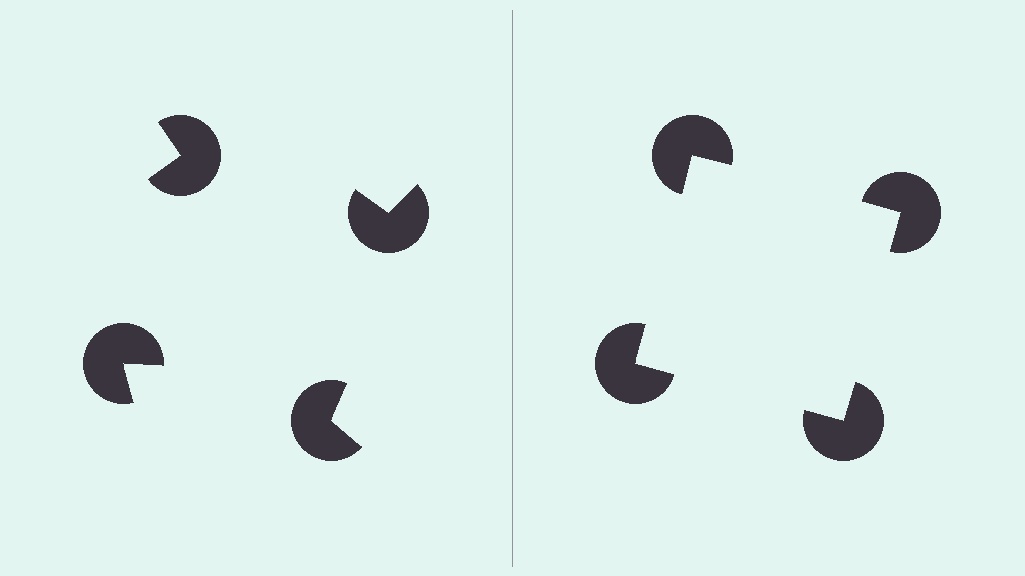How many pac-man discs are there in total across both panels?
8 — 4 on each side.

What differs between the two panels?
The pac-man discs are positioned identically on both sides; only the wedge orientations differ. On the right they align to a square; on the left they are misaligned.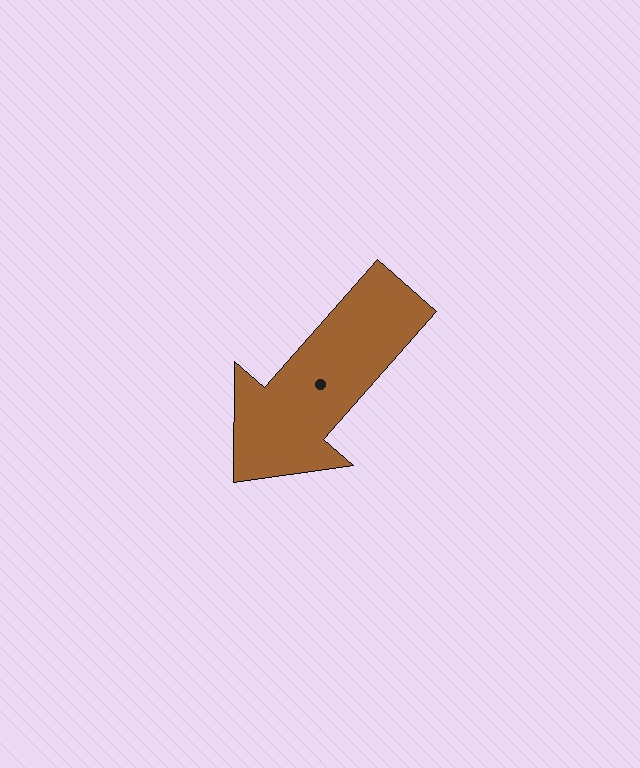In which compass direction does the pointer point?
Southwest.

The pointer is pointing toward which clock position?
Roughly 7 o'clock.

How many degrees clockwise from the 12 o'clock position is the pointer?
Approximately 221 degrees.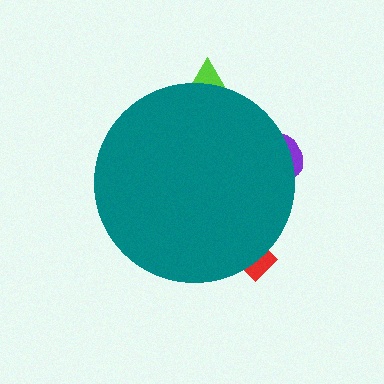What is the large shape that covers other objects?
A teal circle.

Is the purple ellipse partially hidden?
Yes, the purple ellipse is partially hidden behind the teal circle.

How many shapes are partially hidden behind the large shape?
3 shapes are partially hidden.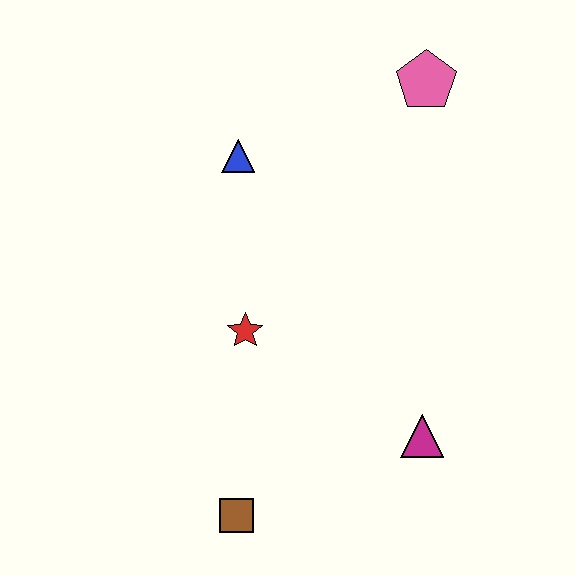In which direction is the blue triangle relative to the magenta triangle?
The blue triangle is above the magenta triangle.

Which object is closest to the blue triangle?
The red star is closest to the blue triangle.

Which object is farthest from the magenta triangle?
The pink pentagon is farthest from the magenta triangle.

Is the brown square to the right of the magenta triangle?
No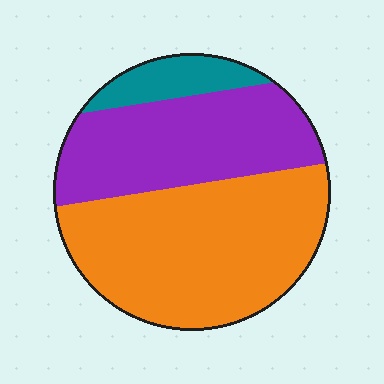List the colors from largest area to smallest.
From largest to smallest: orange, purple, teal.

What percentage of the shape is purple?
Purple takes up between a quarter and a half of the shape.